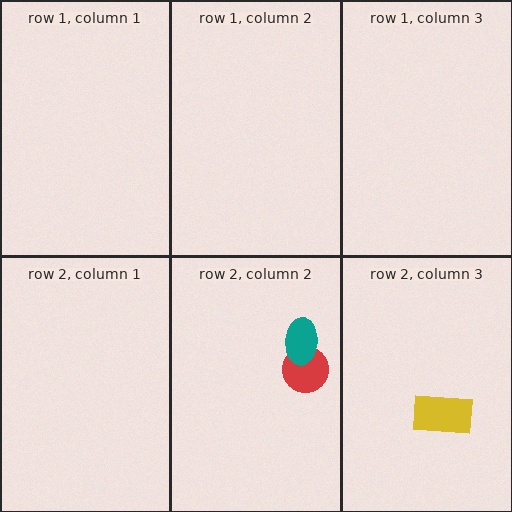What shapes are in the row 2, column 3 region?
The yellow rectangle.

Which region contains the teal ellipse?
The row 2, column 2 region.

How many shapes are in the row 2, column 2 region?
2.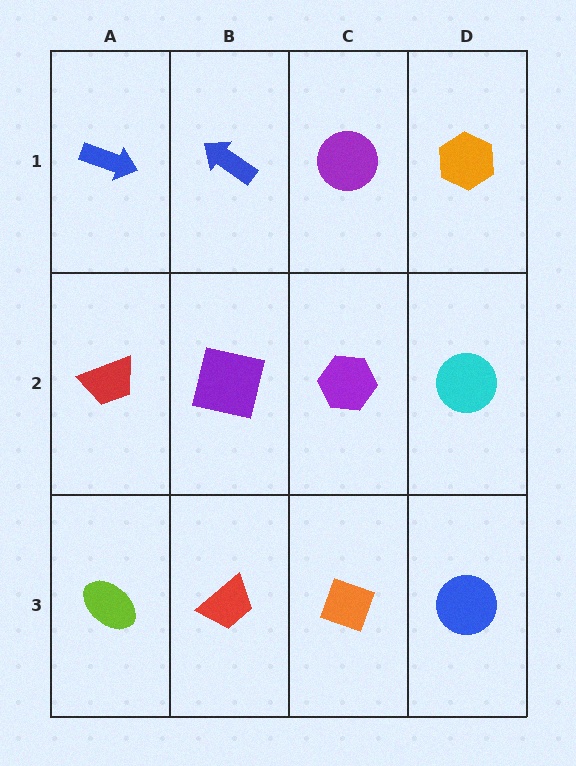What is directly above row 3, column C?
A purple hexagon.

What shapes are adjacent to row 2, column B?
A blue arrow (row 1, column B), a red trapezoid (row 3, column B), a red trapezoid (row 2, column A), a purple hexagon (row 2, column C).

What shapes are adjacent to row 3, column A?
A red trapezoid (row 2, column A), a red trapezoid (row 3, column B).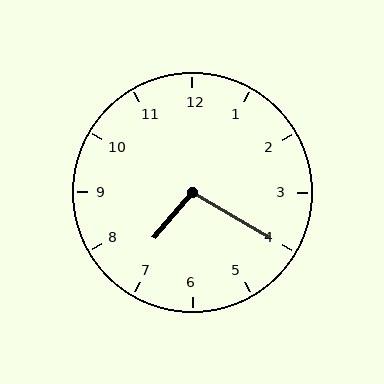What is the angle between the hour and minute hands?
Approximately 100 degrees.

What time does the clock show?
7:20.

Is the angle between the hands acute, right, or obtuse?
It is obtuse.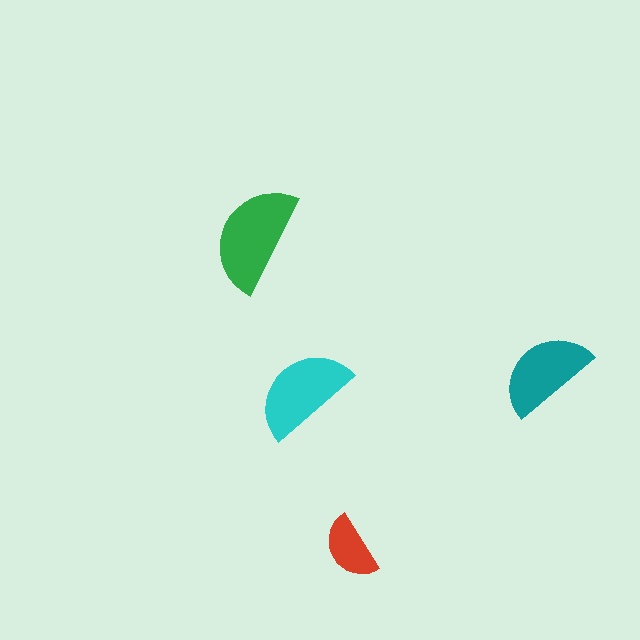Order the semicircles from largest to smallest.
the green one, the cyan one, the teal one, the red one.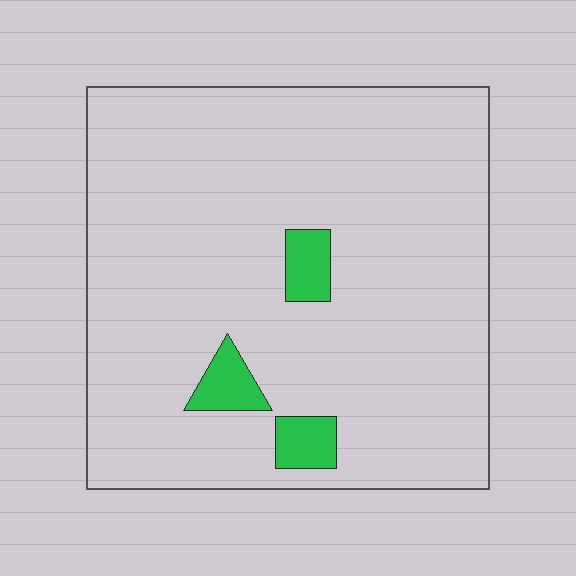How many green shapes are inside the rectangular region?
3.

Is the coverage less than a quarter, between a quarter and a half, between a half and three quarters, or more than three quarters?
Less than a quarter.